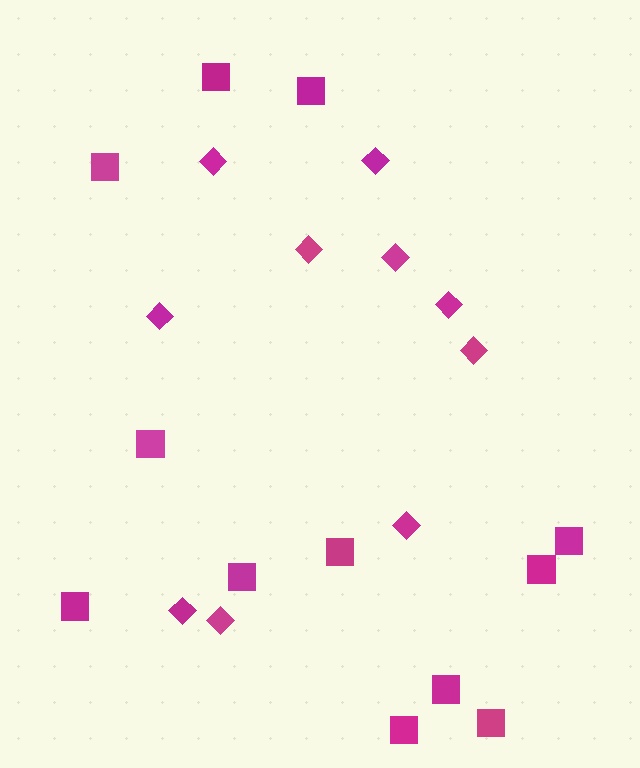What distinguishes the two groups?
There are 2 groups: one group of diamonds (10) and one group of squares (12).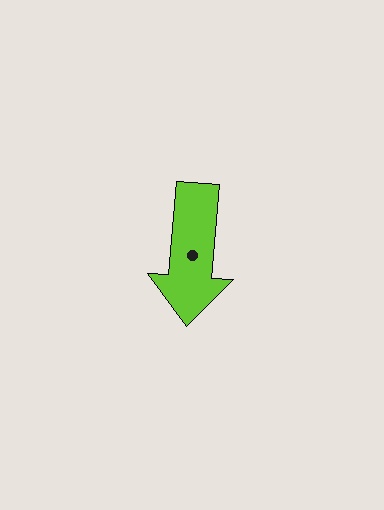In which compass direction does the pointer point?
South.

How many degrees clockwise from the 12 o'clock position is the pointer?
Approximately 184 degrees.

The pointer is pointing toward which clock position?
Roughly 6 o'clock.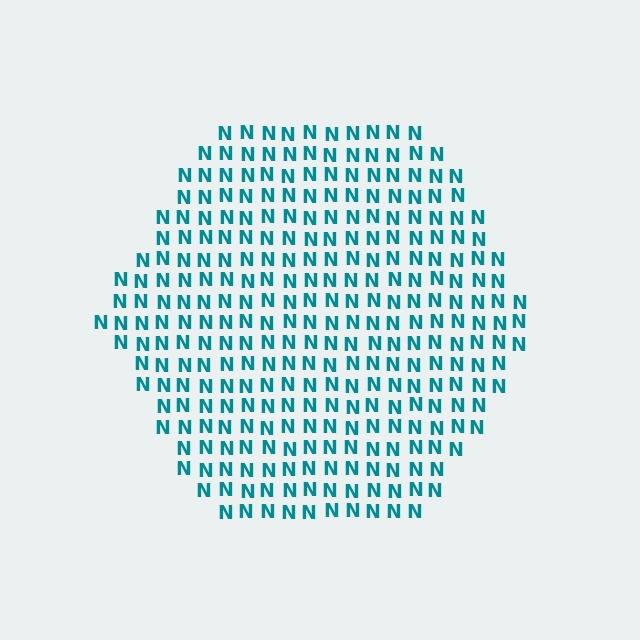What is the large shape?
The large shape is a hexagon.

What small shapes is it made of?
It is made of small letter N's.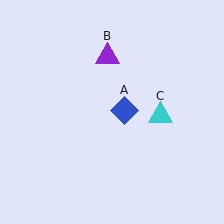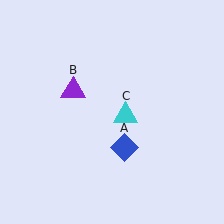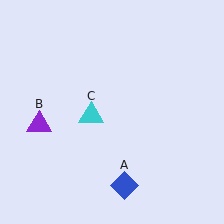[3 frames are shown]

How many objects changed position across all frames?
3 objects changed position: blue diamond (object A), purple triangle (object B), cyan triangle (object C).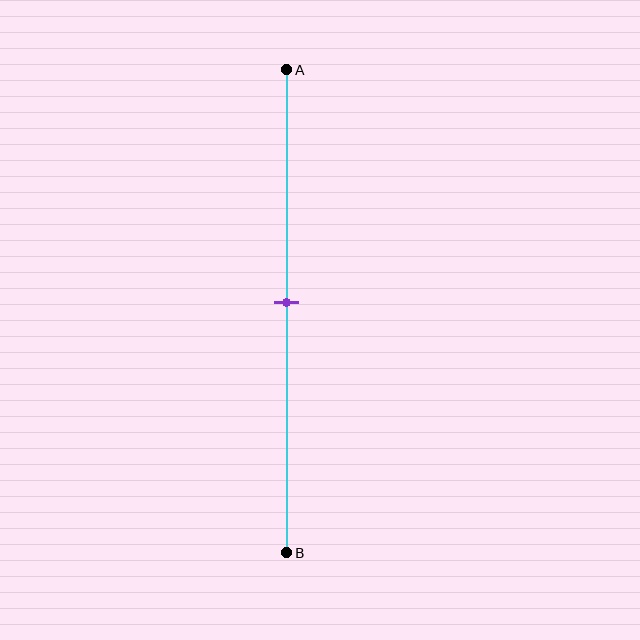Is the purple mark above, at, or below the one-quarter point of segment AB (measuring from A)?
The purple mark is below the one-quarter point of segment AB.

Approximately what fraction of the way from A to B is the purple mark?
The purple mark is approximately 50% of the way from A to B.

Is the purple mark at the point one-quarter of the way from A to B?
No, the mark is at about 50% from A, not at the 25% one-quarter point.